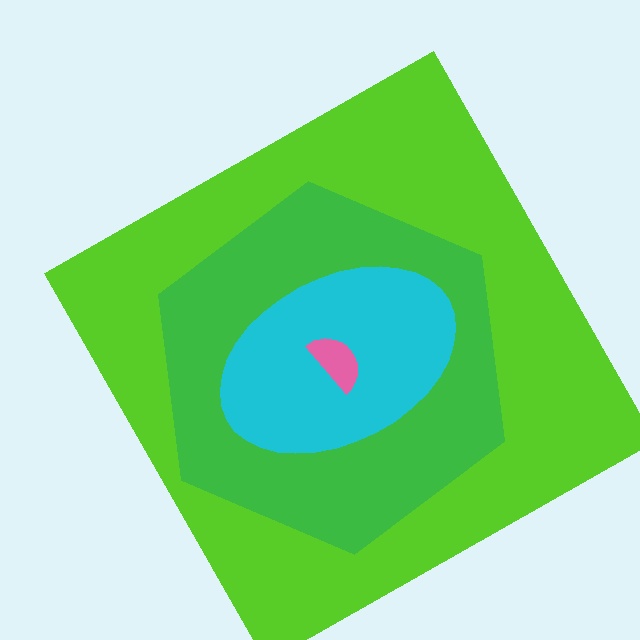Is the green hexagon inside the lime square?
Yes.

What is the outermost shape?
The lime square.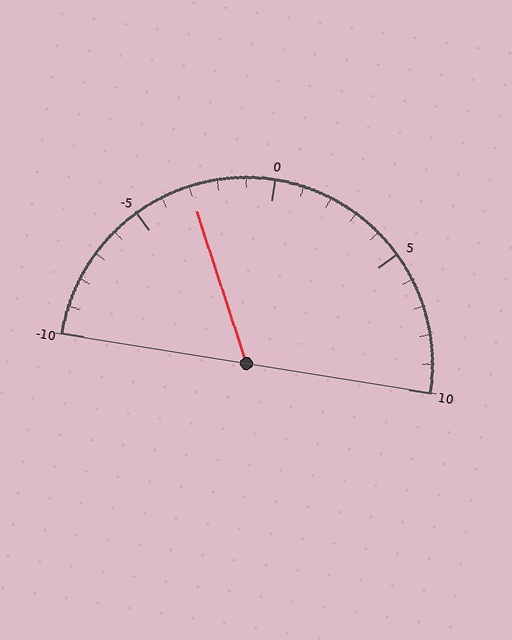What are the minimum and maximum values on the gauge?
The gauge ranges from -10 to 10.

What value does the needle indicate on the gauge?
The needle indicates approximately -3.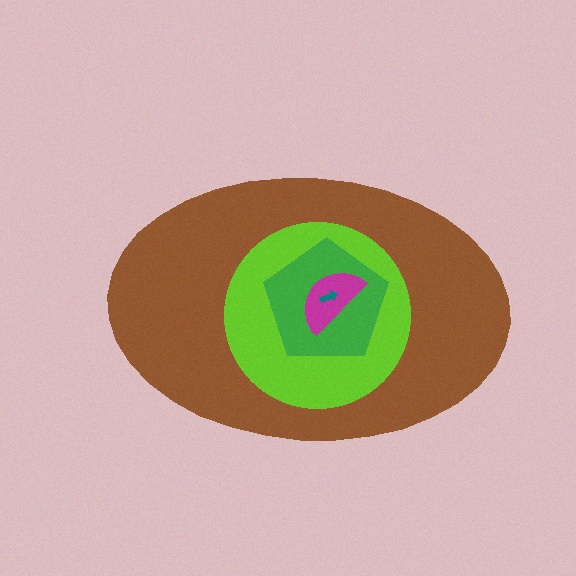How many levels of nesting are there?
5.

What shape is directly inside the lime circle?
The green pentagon.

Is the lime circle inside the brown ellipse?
Yes.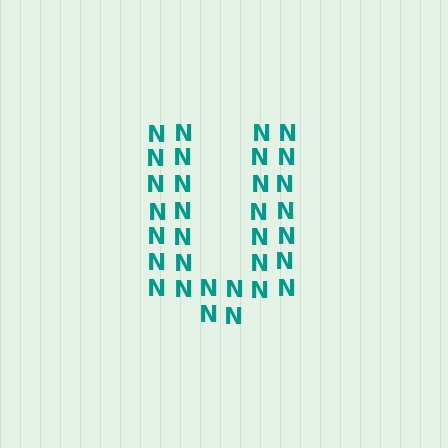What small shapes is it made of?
It is made of small letter N's.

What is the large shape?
The large shape is the letter U.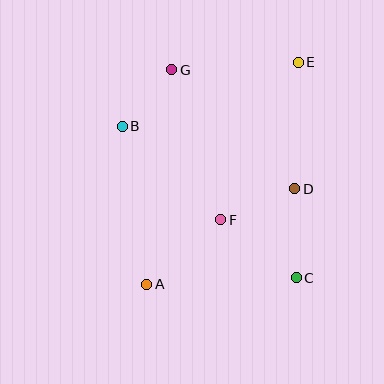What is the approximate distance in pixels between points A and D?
The distance between A and D is approximately 176 pixels.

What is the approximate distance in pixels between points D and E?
The distance between D and E is approximately 127 pixels.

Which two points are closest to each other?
Points B and G are closest to each other.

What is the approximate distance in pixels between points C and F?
The distance between C and F is approximately 95 pixels.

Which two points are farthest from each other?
Points A and E are farthest from each other.